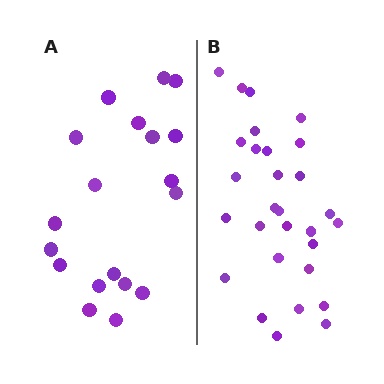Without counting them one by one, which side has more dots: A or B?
Region B (the right region) has more dots.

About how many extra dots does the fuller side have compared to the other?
Region B has roughly 10 or so more dots than region A.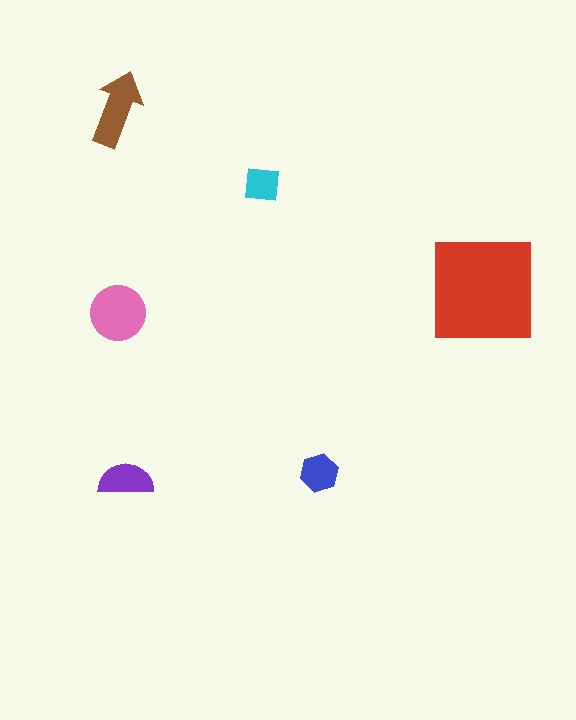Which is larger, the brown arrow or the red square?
The red square.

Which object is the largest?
The red square.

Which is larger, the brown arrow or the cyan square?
The brown arrow.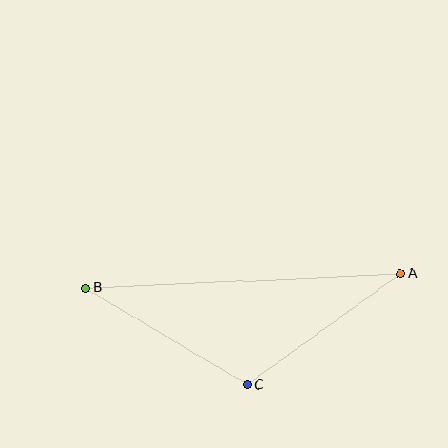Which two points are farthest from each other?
Points A and B are farthest from each other.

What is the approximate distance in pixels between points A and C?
The distance between A and C is approximately 189 pixels.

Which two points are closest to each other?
Points B and C are closest to each other.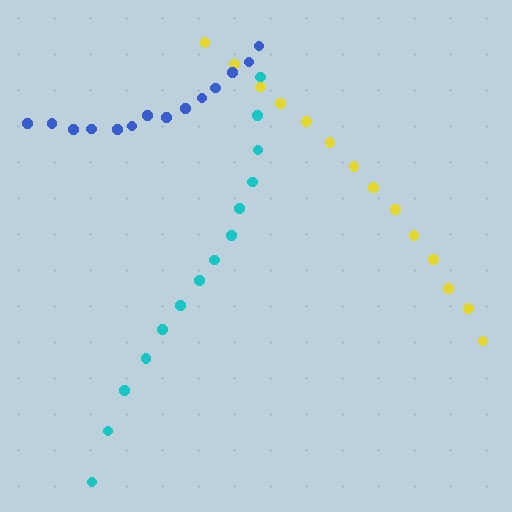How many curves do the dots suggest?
There are 3 distinct paths.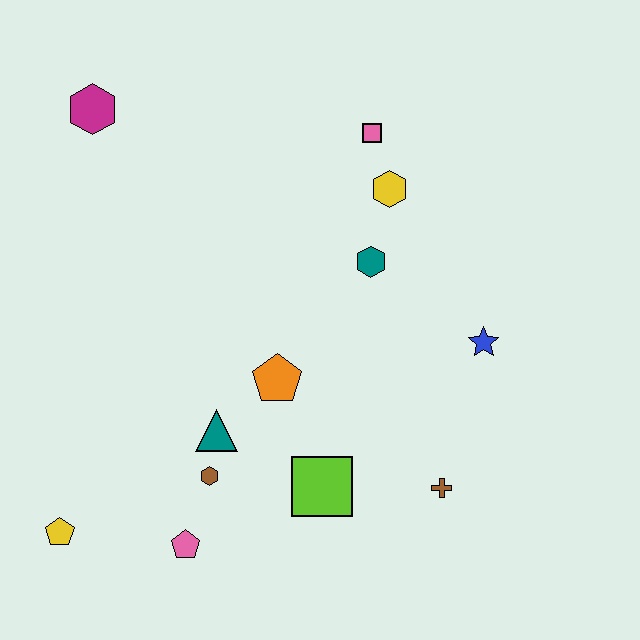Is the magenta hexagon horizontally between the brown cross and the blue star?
No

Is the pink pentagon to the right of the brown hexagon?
No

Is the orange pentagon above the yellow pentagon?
Yes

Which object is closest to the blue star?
The teal hexagon is closest to the blue star.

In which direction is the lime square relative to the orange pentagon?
The lime square is below the orange pentagon.